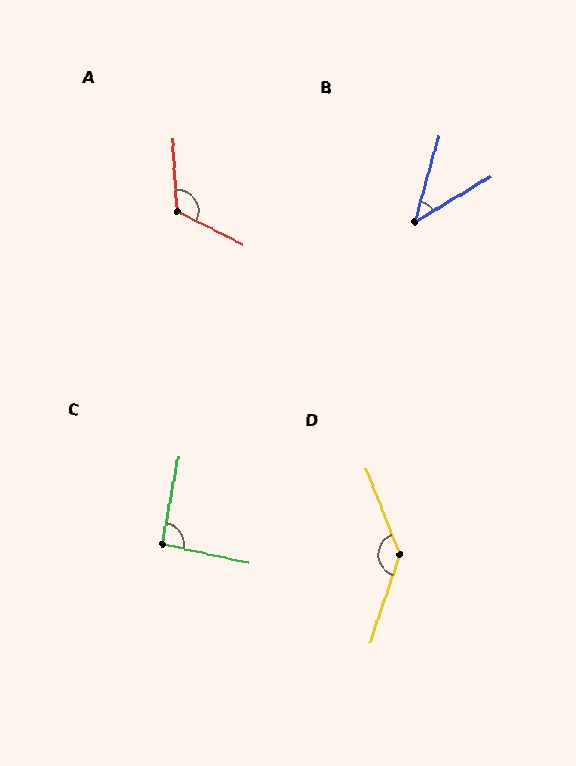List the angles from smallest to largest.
B (43°), C (92°), A (120°), D (140°).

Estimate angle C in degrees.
Approximately 92 degrees.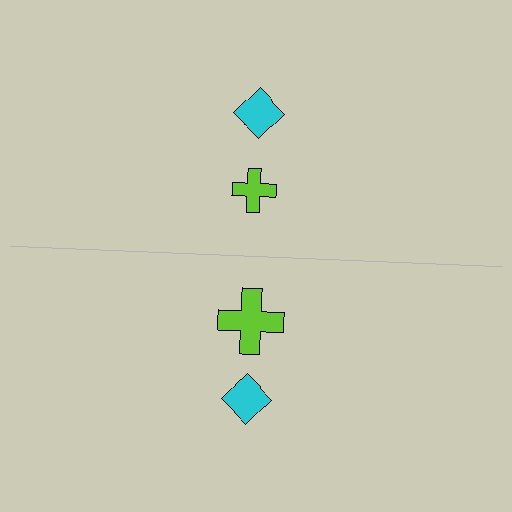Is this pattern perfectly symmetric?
No, the pattern is not perfectly symmetric. The lime cross on the bottom side has a different size than its mirror counterpart.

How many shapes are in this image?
There are 4 shapes in this image.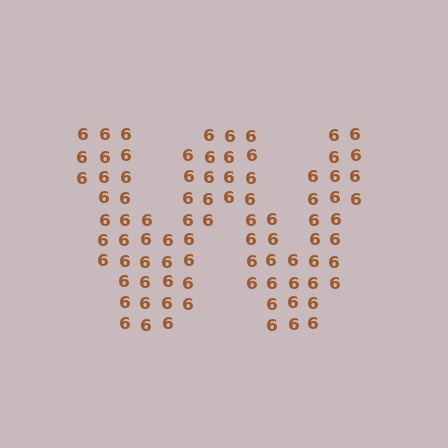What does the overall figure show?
The overall figure shows the letter W.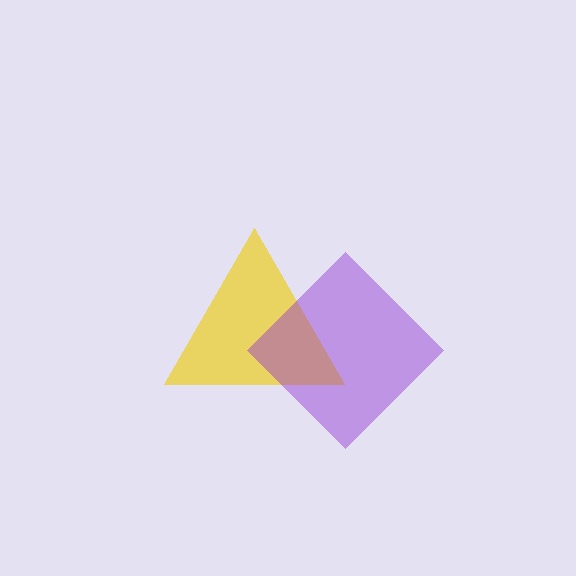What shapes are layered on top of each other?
The layered shapes are: a yellow triangle, a purple diamond.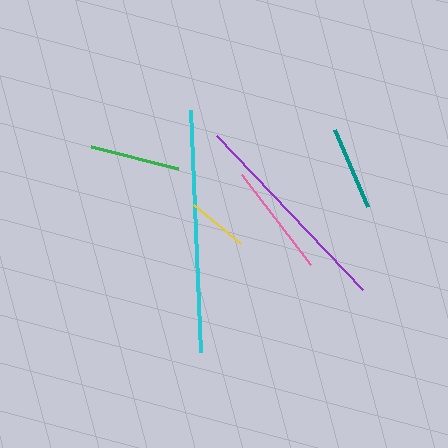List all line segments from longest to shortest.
From longest to shortest: cyan, purple, pink, green, teal, yellow.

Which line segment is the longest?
The cyan line is the longest at approximately 242 pixels.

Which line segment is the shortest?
The yellow line is the shortest at approximately 62 pixels.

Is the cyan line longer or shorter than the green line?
The cyan line is longer than the green line.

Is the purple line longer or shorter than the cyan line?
The cyan line is longer than the purple line.